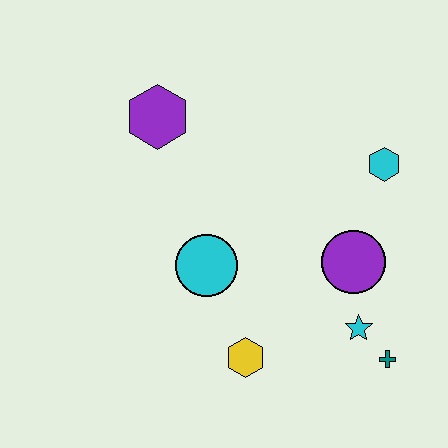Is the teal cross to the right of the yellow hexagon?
Yes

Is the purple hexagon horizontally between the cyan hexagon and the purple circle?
No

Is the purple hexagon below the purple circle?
No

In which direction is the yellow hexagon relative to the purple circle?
The yellow hexagon is to the left of the purple circle.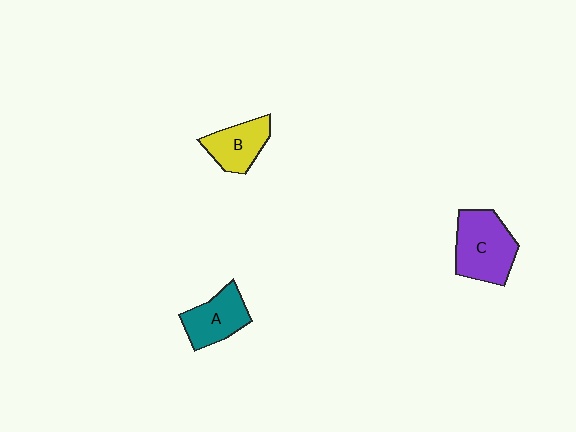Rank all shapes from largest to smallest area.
From largest to smallest: C (purple), A (teal), B (yellow).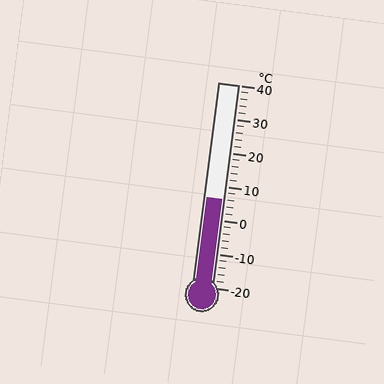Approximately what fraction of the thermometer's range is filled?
The thermometer is filled to approximately 45% of its range.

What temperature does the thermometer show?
The thermometer shows approximately 6°C.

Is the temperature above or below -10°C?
The temperature is above -10°C.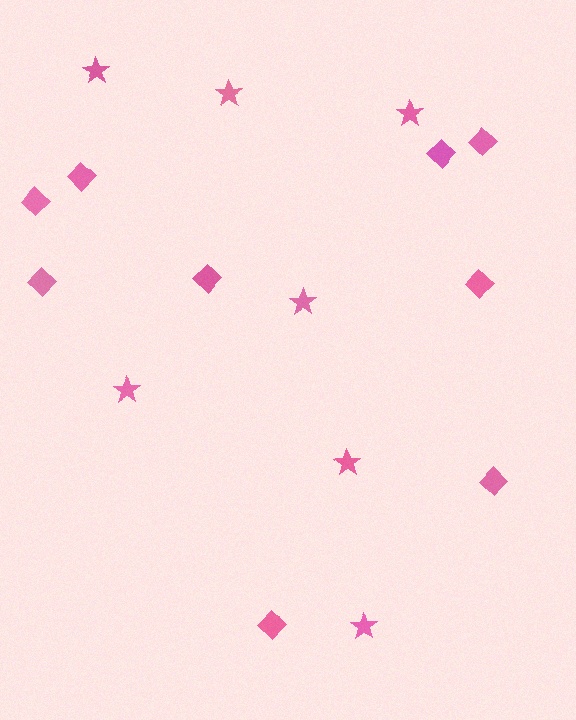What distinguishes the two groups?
There are 2 groups: one group of diamonds (9) and one group of stars (7).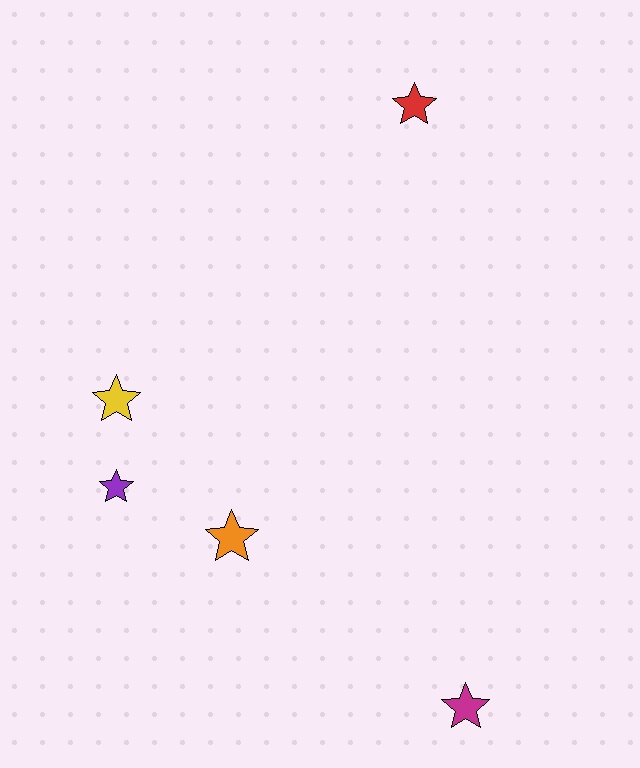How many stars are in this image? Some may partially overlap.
There are 5 stars.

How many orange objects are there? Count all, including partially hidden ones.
There is 1 orange object.